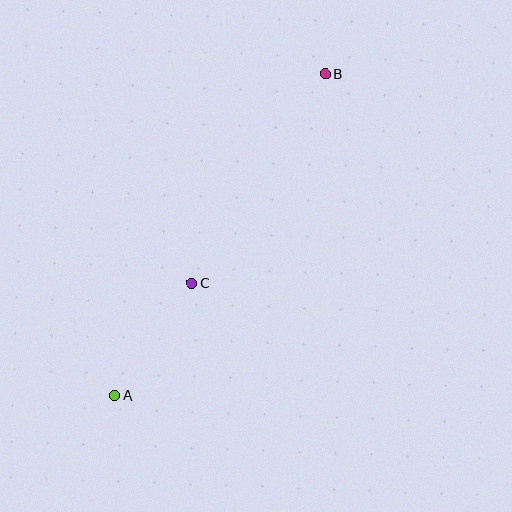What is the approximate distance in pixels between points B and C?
The distance between B and C is approximately 248 pixels.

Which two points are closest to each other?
Points A and C are closest to each other.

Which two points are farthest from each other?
Points A and B are farthest from each other.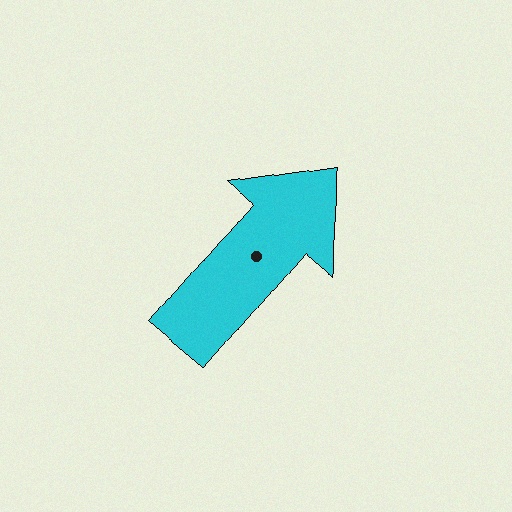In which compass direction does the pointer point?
Northeast.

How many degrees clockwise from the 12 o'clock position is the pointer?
Approximately 41 degrees.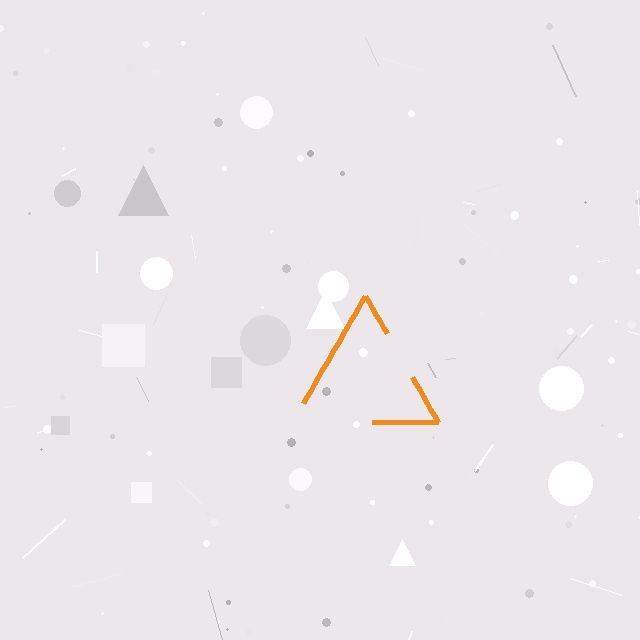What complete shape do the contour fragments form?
The contour fragments form a triangle.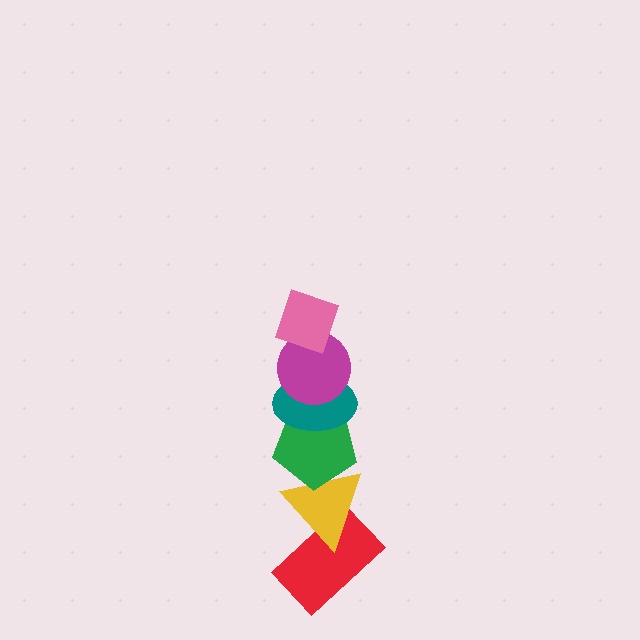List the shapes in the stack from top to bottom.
From top to bottom: the pink diamond, the magenta circle, the teal ellipse, the green pentagon, the yellow triangle, the red rectangle.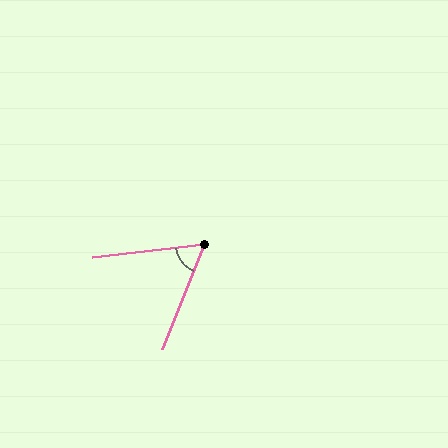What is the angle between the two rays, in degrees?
Approximately 61 degrees.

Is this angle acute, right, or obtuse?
It is acute.